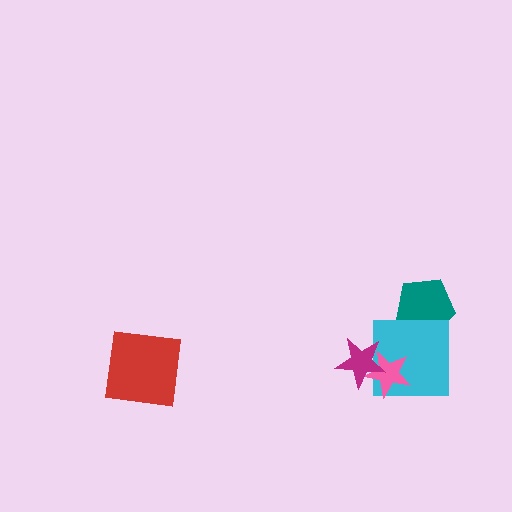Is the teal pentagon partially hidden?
Yes, it is partially covered by another shape.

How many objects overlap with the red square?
0 objects overlap with the red square.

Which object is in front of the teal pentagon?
The cyan square is in front of the teal pentagon.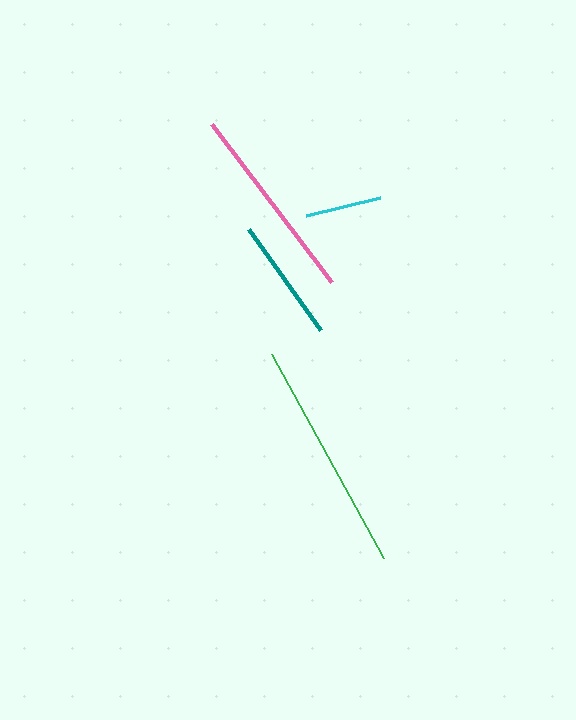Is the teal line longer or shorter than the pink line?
The pink line is longer than the teal line.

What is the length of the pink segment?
The pink segment is approximately 199 pixels long.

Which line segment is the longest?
The green line is the longest at approximately 232 pixels.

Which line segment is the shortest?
The cyan line is the shortest at approximately 76 pixels.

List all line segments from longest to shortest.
From longest to shortest: green, pink, teal, cyan.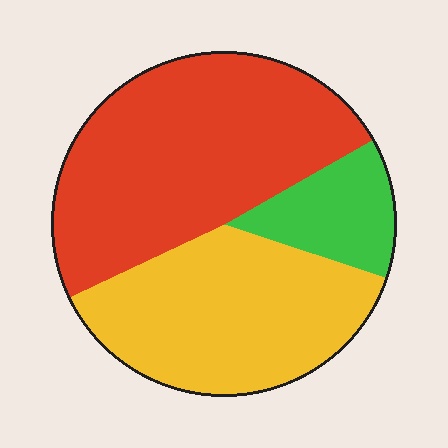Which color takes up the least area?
Green, at roughly 15%.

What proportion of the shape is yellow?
Yellow takes up about three eighths (3/8) of the shape.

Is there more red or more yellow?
Red.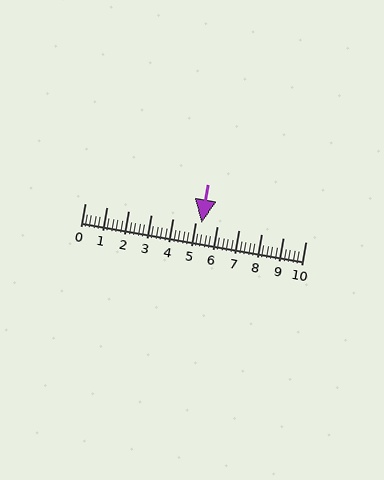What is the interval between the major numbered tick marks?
The major tick marks are spaced 1 units apart.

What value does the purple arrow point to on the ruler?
The purple arrow points to approximately 5.3.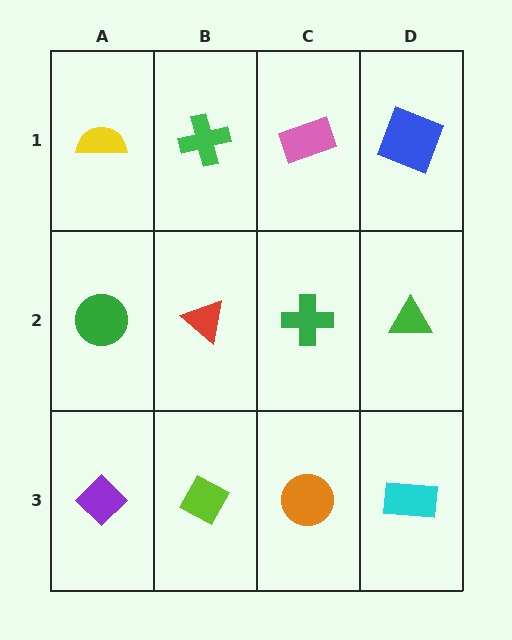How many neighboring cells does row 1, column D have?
2.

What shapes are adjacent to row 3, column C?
A green cross (row 2, column C), a lime diamond (row 3, column B), a cyan rectangle (row 3, column D).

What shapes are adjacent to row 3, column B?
A red triangle (row 2, column B), a purple diamond (row 3, column A), an orange circle (row 3, column C).